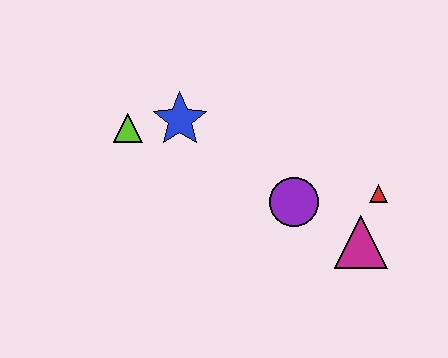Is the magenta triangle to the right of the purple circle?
Yes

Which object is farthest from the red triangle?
The lime triangle is farthest from the red triangle.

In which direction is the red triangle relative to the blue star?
The red triangle is to the right of the blue star.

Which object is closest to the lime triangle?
The blue star is closest to the lime triangle.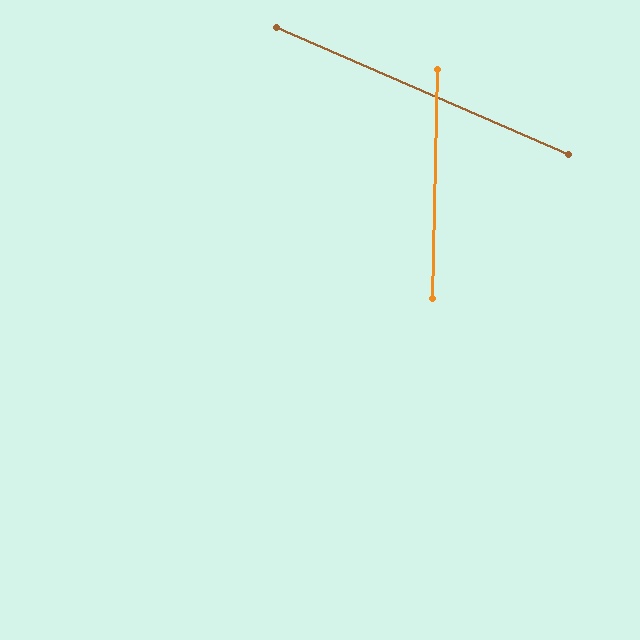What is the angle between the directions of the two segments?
Approximately 68 degrees.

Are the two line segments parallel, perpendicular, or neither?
Neither parallel nor perpendicular — they differ by about 68°.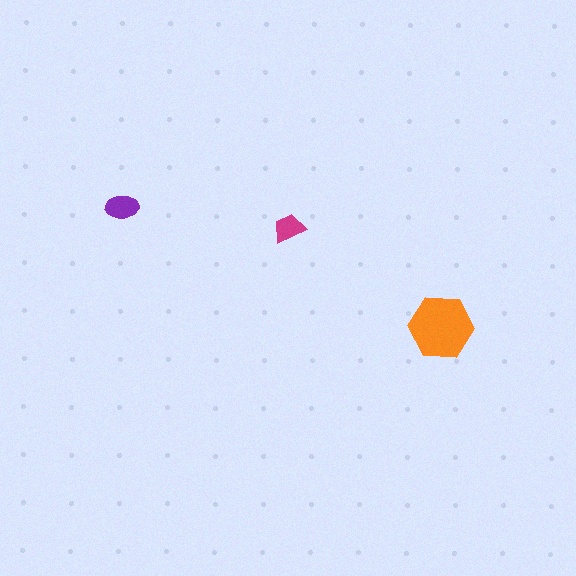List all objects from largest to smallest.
The orange hexagon, the purple ellipse, the magenta trapezoid.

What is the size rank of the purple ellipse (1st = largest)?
2nd.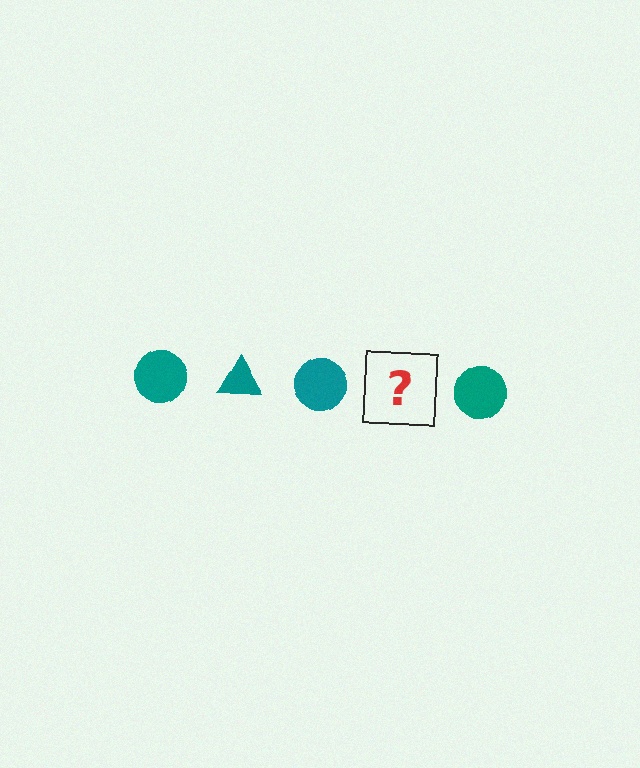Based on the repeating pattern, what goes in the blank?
The blank should be a teal triangle.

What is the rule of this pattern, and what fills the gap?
The rule is that the pattern cycles through circle, triangle shapes in teal. The gap should be filled with a teal triangle.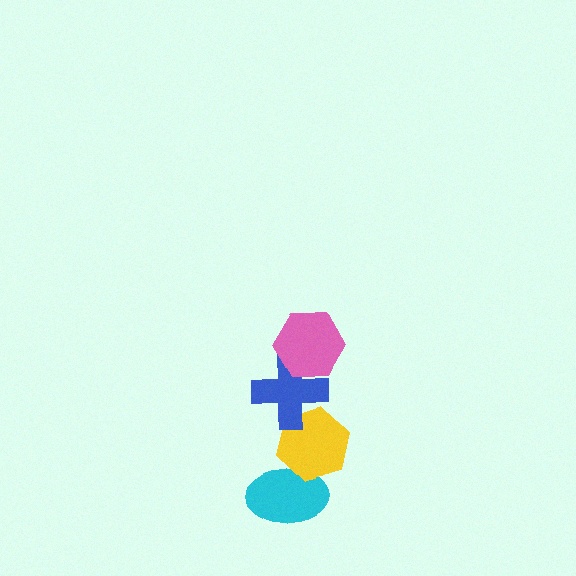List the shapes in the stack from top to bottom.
From top to bottom: the pink hexagon, the blue cross, the yellow hexagon, the cyan ellipse.